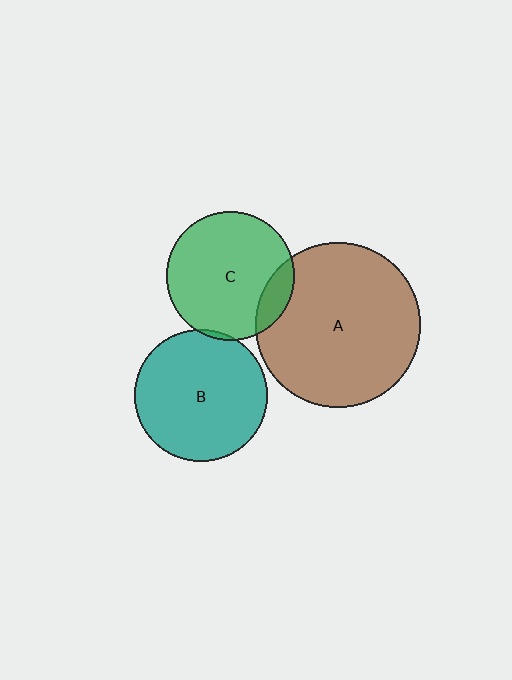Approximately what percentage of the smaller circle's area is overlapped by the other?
Approximately 5%.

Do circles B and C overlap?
Yes.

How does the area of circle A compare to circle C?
Approximately 1.6 times.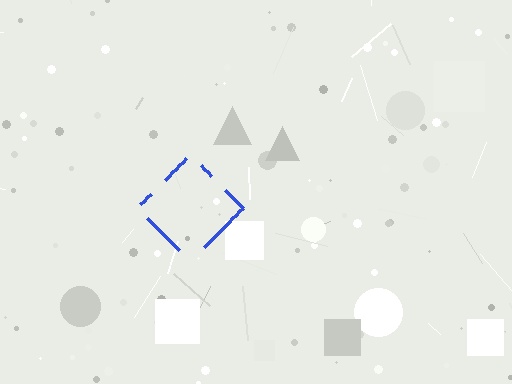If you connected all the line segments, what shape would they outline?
They would outline a diamond.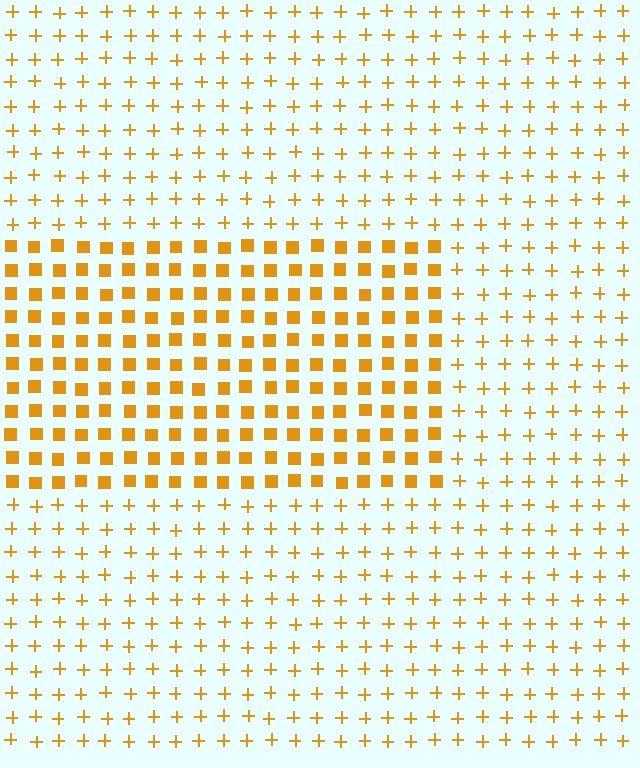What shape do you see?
I see a rectangle.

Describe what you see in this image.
The image is filled with small orange elements arranged in a uniform grid. A rectangle-shaped region contains squares, while the surrounding area contains plus signs. The boundary is defined purely by the change in element shape.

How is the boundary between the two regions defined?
The boundary is defined by a change in element shape: squares inside vs. plus signs outside. All elements share the same color and spacing.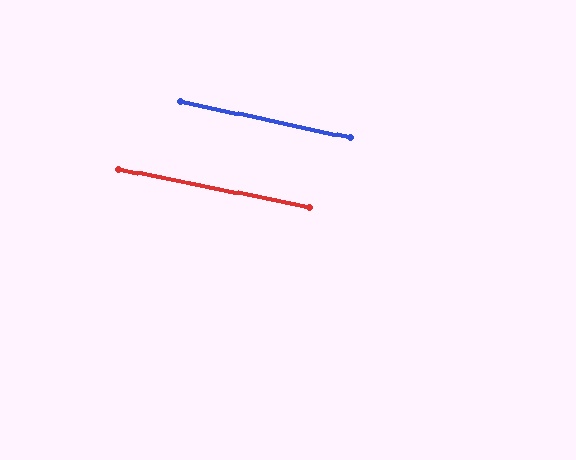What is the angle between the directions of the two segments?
Approximately 0 degrees.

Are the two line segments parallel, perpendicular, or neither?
Parallel — their directions differ by only 0.3°.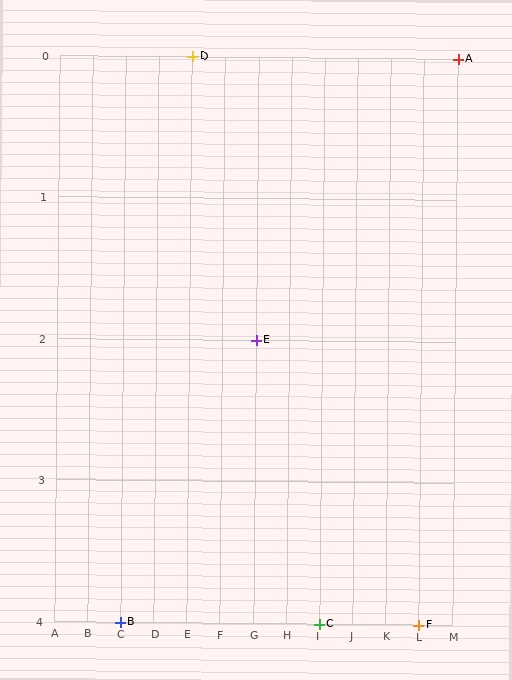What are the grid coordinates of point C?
Point C is at grid coordinates (I, 4).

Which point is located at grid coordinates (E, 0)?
Point D is at (E, 0).